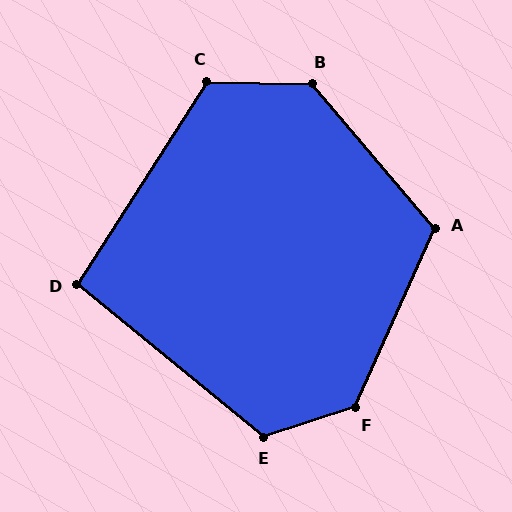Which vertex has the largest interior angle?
F, at approximately 132 degrees.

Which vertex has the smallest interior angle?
D, at approximately 97 degrees.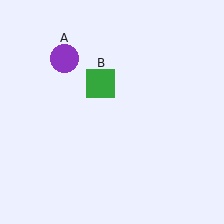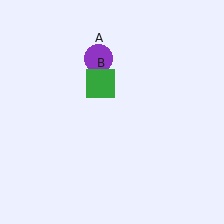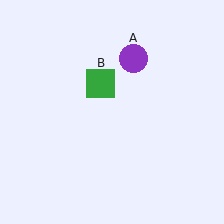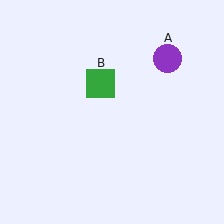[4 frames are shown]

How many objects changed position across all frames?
1 object changed position: purple circle (object A).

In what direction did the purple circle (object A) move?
The purple circle (object A) moved right.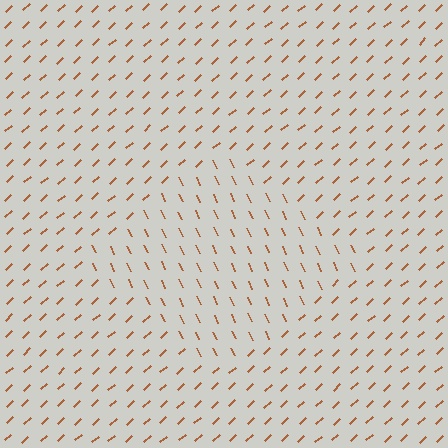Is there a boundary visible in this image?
Yes, there is a texture boundary formed by a change in line orientation.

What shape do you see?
I see a diamond.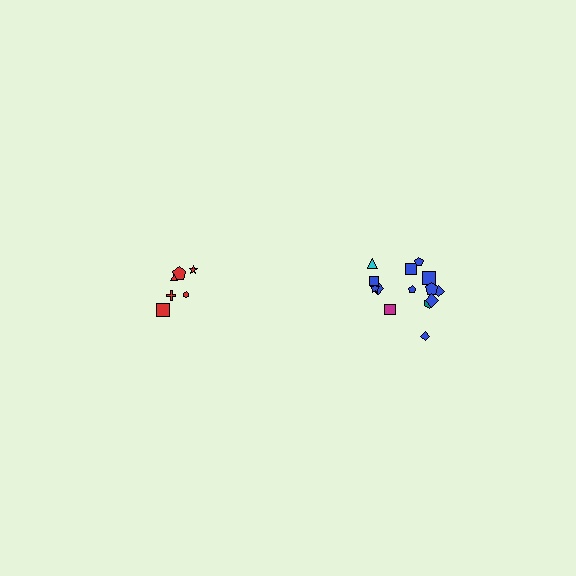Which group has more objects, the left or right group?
The right group.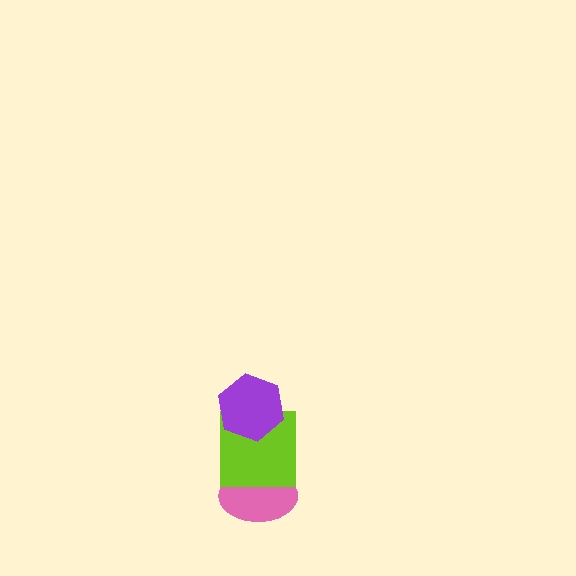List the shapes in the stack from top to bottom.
From top to bottom: the purple hexagon, the lime square, the pink ellipse.